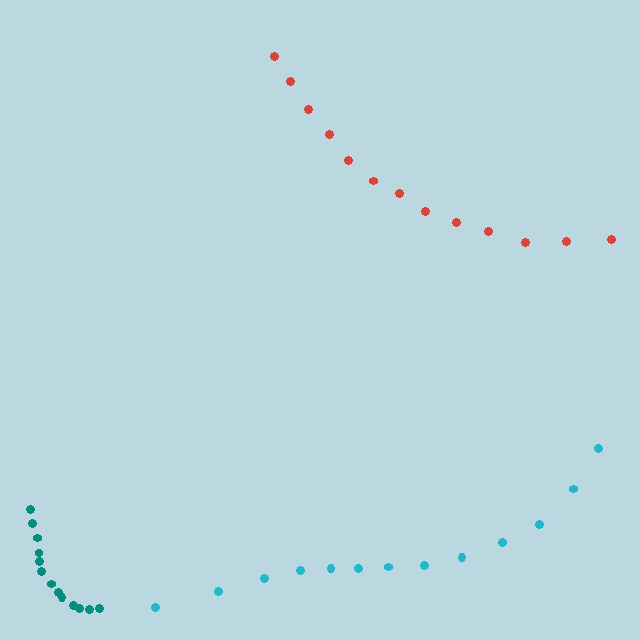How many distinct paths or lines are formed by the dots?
There are 3 distinct paths.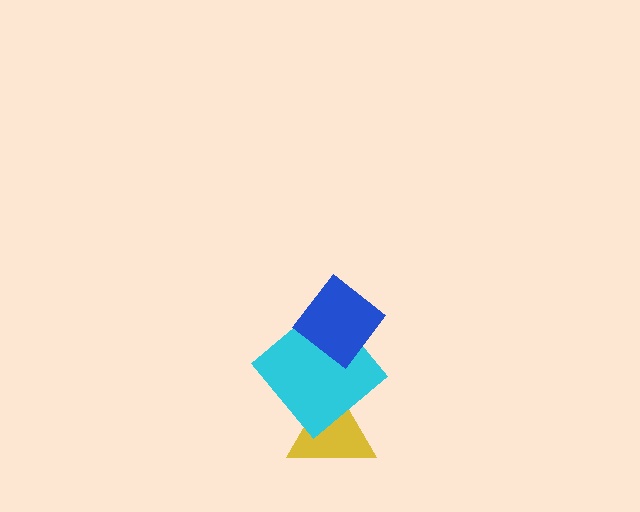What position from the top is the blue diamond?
The blue diamond is 1st from the top.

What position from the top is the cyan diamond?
The cyan diamond is 2nd from the top.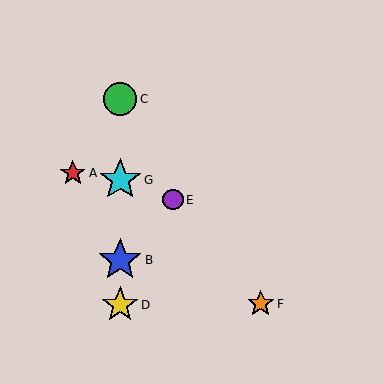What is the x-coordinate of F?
Object F is at x≈261.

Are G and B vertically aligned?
Yes, both are at x≈120.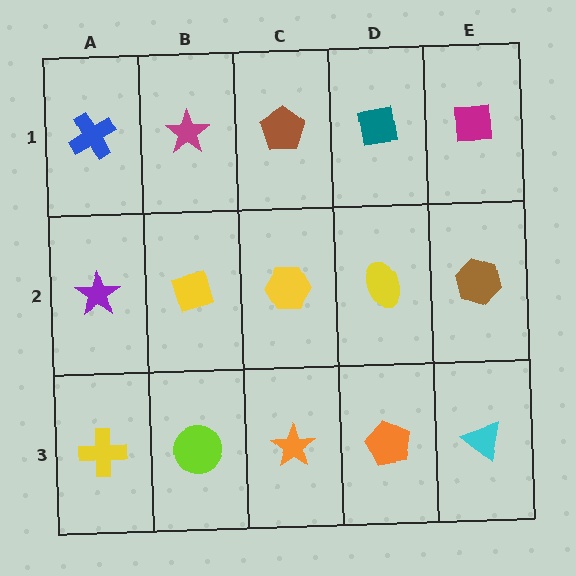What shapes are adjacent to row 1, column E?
A brown hexagon (row 2, column E), a teal square (row 1, column D).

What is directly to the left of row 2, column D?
A yellow hexagon.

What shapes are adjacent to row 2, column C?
A brown pentagon (row 1, column C), an orange star (row 3, column C), a yellow diamond (row 2, column B), a yellow ellipse (row 2, column D).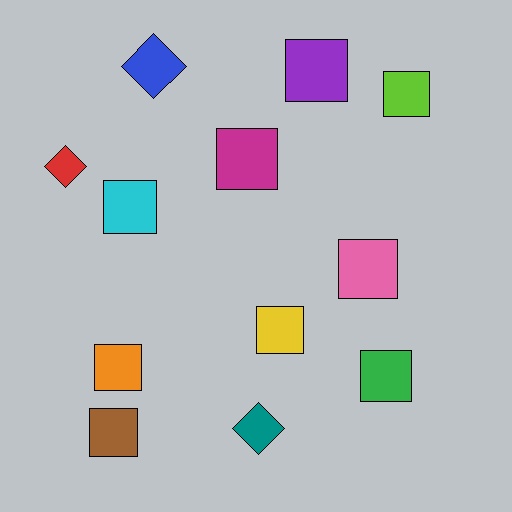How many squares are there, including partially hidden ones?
There are 9 squares.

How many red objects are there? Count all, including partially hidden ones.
There is 1 red object.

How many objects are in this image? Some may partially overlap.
There are 12 objects.